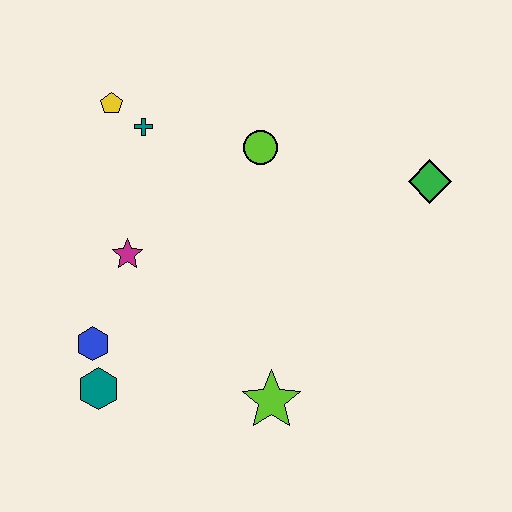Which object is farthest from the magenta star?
The green diamond is farthest from the magenta star.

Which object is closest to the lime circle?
The teal cross is closest to the lime circle.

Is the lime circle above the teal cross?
No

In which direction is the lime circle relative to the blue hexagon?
The lime circle is above the blue hexagon.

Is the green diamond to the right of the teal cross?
Yes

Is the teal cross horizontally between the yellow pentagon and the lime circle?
Yes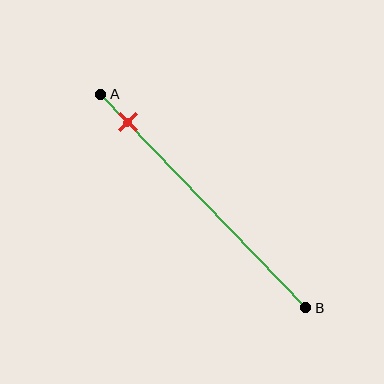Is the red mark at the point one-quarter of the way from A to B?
No, the mark is at about 15% from A, not at the 25% one-quarter point.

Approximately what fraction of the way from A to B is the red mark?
The red mark is approximately 15% of the way from A to B.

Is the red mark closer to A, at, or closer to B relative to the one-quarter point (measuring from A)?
The red mark is closer to point A than the one-quarter point of segment AB.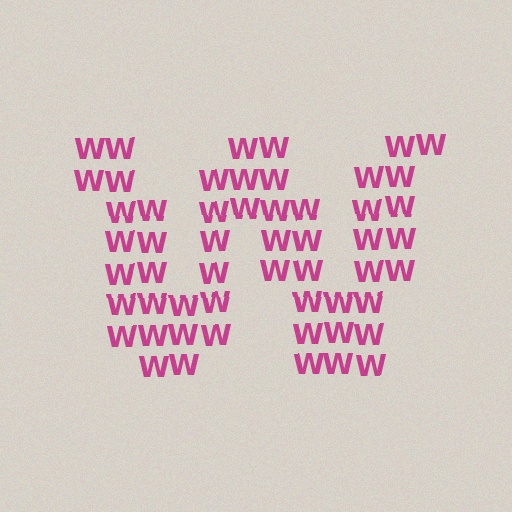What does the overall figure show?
The overall figure shows the letter W.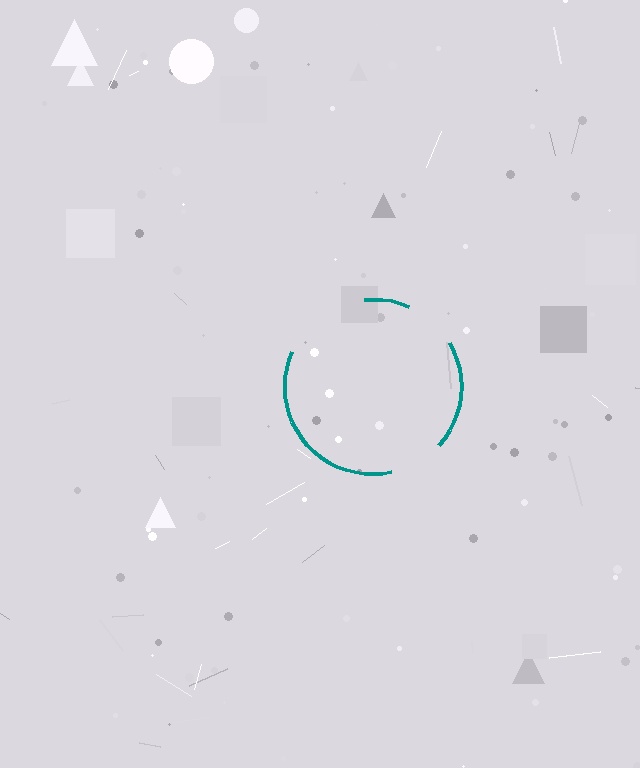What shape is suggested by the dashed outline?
The dashed outline suggests a circle.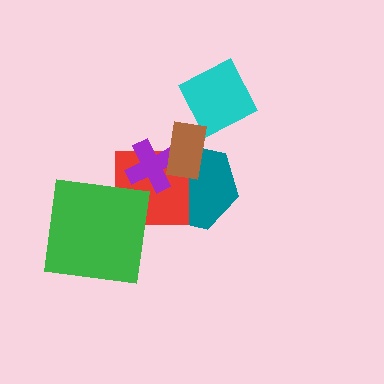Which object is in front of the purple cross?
The brown rectangle is in front of the purple cross.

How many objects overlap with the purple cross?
3 objects overlap with the purple cross.